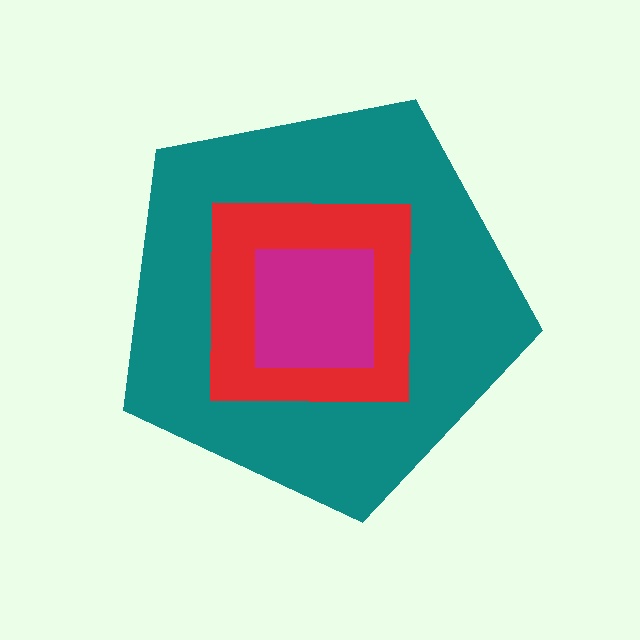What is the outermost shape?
The teal pentagon.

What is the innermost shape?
The magenta square.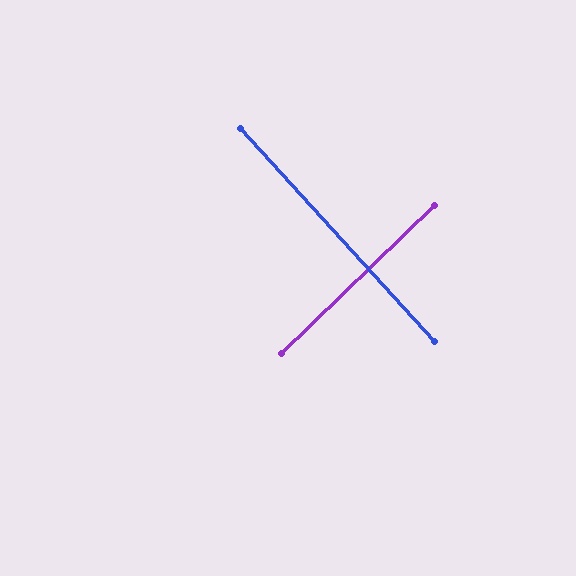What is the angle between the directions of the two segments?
Approximately 88 degrees.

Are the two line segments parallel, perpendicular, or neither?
Perpendicular — they meet at approximately 88°.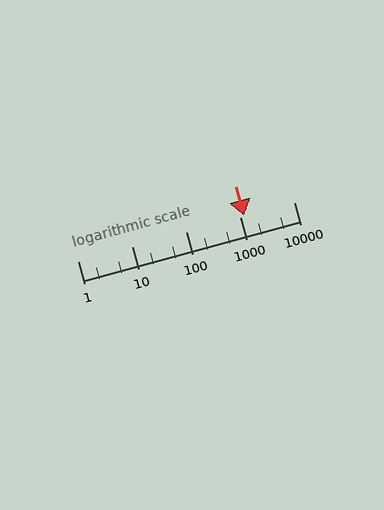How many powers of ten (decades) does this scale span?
The scale spans 4 decades, from 1 to 10000.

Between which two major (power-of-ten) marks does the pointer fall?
The pointer is between 1000 and 10000.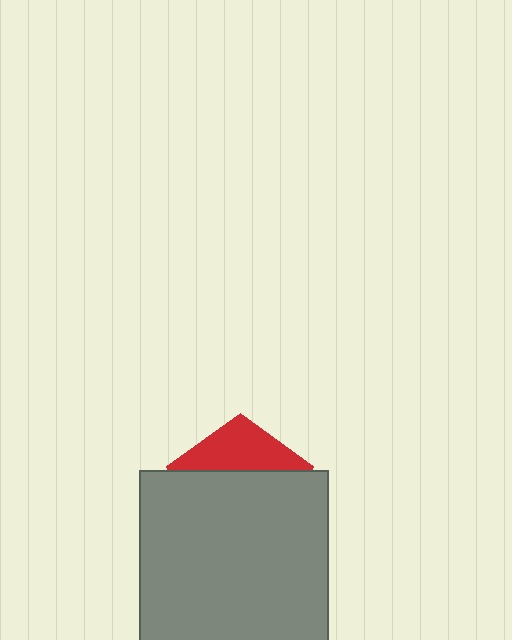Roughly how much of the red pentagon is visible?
A small part of it is visible (roughly 31%).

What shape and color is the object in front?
The object in front is a gray square.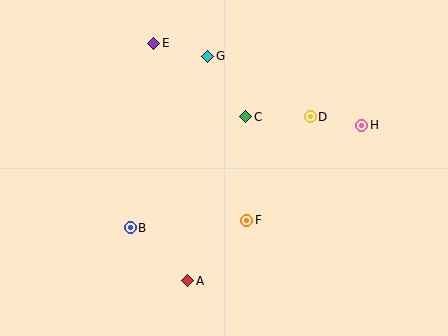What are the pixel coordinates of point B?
Point B is at (130, 228).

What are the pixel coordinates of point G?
Point G is at (208, 56).